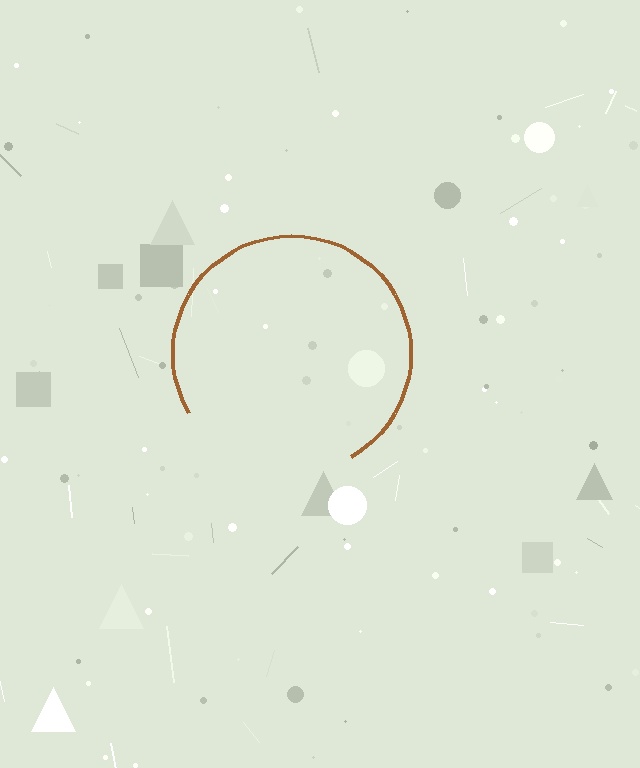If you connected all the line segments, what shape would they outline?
They would outline a circle.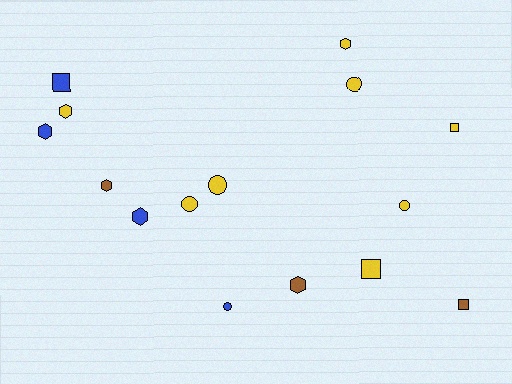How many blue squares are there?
There is 1 blue square.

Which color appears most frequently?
Yellow, with 8 objects.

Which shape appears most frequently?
Hexagon, with 6 objects.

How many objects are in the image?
There are 15 objects.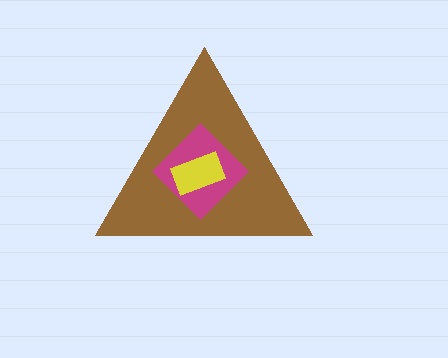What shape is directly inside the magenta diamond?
The yellow rectangle.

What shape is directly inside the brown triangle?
The magenta diamond.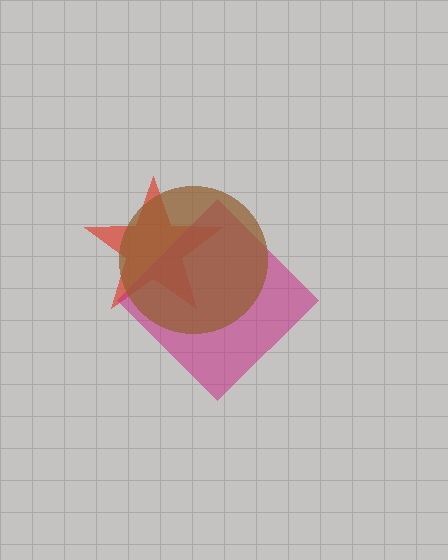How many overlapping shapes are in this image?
There are 3 overlapping shapes in the image.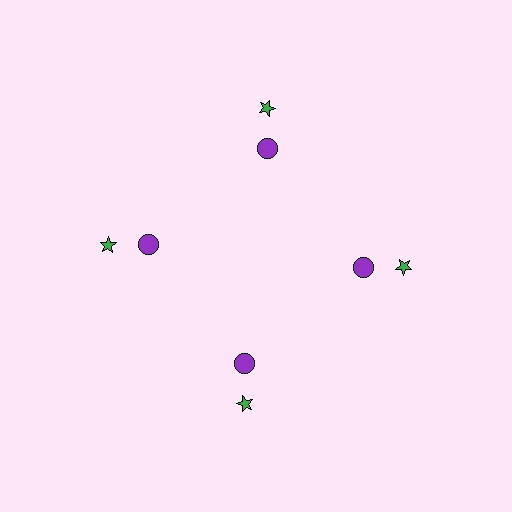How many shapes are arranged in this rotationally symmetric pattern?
There are 8 shapes, arranged in 4 groups of 2.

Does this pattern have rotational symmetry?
Yes, this pattern has 4-fold rotational symmetry. It looks the same after rotating 90 degrees around the center.